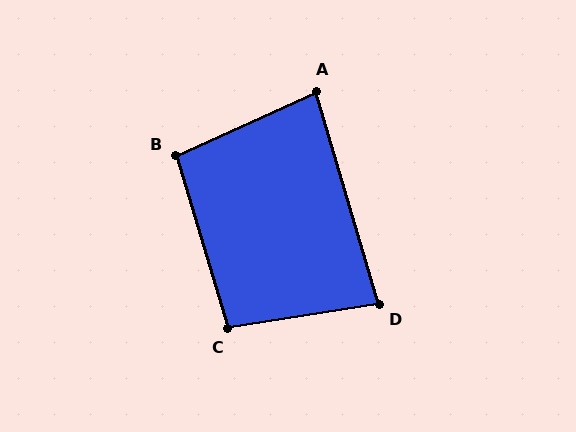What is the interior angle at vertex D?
Approximately 82 degrees (acute).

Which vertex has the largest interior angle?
C, at approximately 98 degrees.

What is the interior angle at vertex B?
Approximately 98 degrees (obtuse).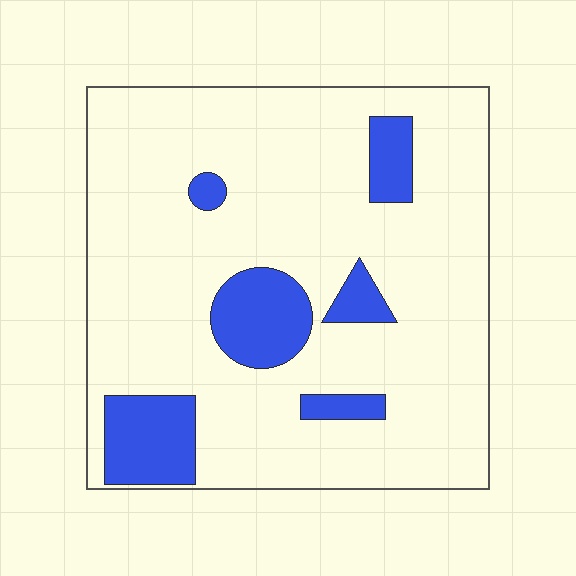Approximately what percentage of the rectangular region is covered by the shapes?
Approximately 15%.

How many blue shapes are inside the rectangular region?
6.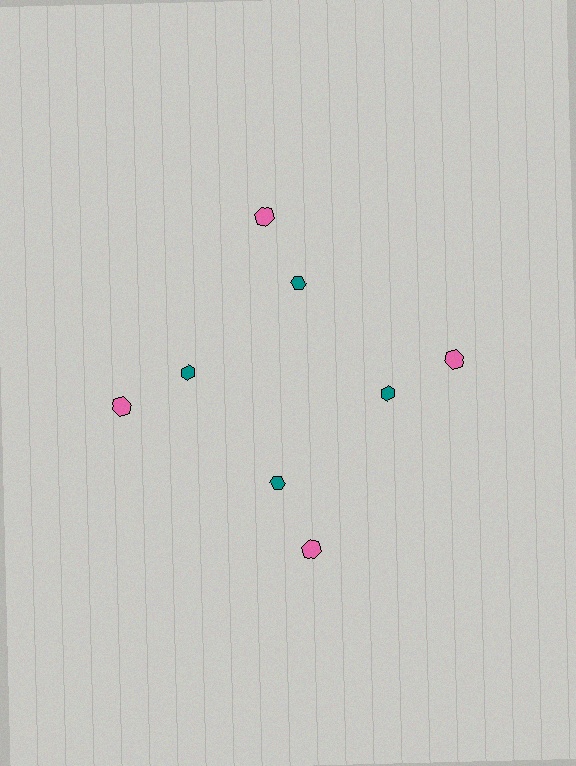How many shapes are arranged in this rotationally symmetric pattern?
There are 8 shapes, arranged in 4 groups of 2.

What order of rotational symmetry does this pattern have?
This pattern has 4-fold rotational symmetry.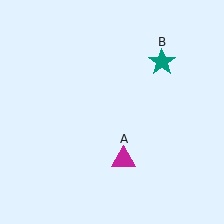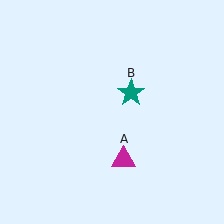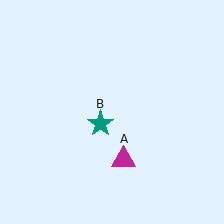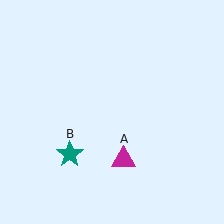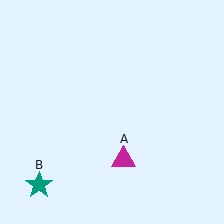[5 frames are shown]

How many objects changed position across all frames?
1 object changed position: teal star (object B).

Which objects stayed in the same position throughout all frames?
Magenta triangle (object A) remained stationary.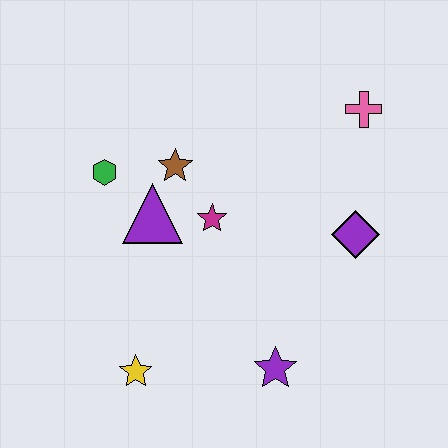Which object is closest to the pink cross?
The purple diamond is closest to the pink cross.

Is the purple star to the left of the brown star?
No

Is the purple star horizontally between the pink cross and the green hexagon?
Yes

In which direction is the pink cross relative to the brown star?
The pink cross is to the right of the brown star.